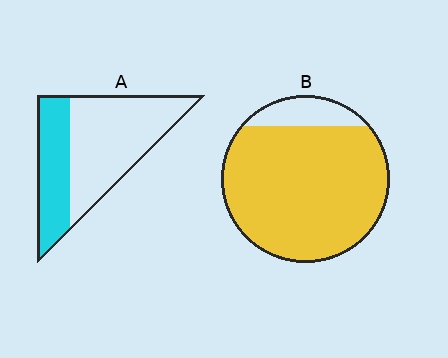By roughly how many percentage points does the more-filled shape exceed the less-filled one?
By roughly 50 percentage points (B over A).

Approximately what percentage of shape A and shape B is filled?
A is approximately 35% and B is approximately 85%.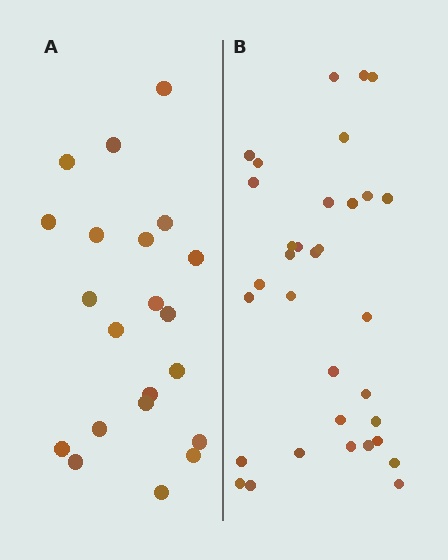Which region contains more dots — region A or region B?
Region B (the right region) has more dots.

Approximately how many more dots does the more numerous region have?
Region B has roughly 12 or so more dots than region A.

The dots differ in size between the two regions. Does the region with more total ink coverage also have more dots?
No. Region A has more total ink coverage because its dots are larger, but region B actually contains more individual dots. Total area can be misleading — the number of items is what matters here.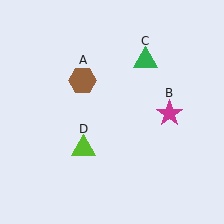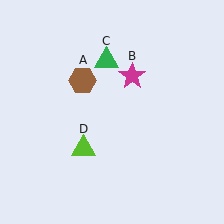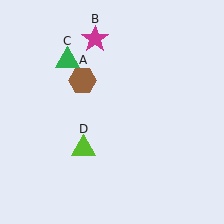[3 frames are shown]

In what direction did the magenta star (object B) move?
The magenta star (object B) moved up and to the left.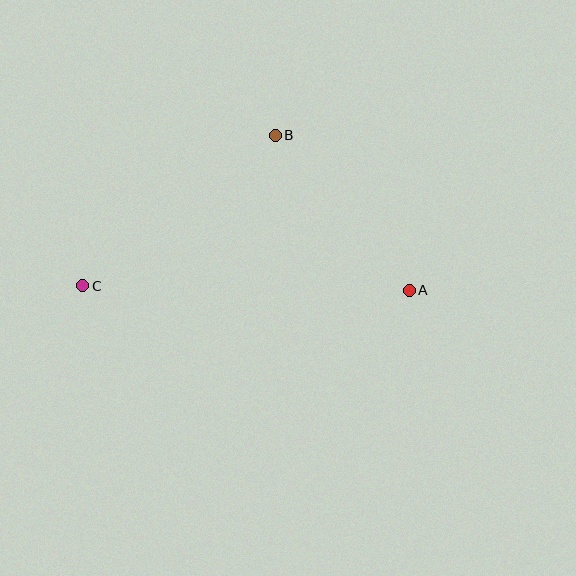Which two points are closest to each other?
Points A and B are closest to each other.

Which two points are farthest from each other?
Points A and C are farthest from each other.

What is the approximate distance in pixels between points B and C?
The distance between B and C is approximately 245 pixels.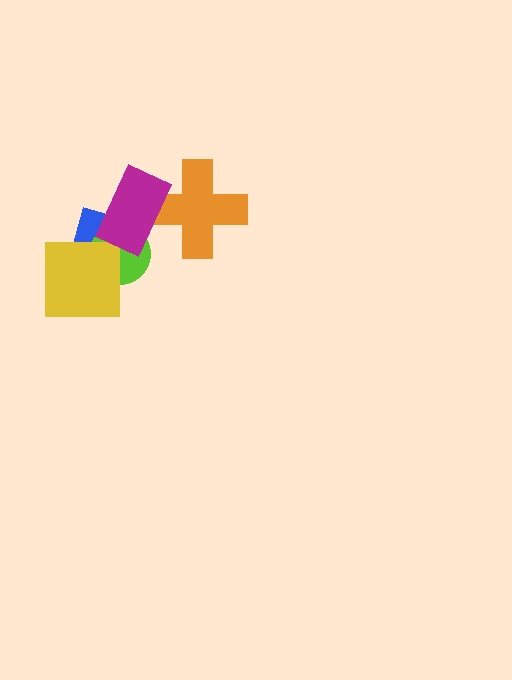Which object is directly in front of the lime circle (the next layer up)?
The yellow square is directly in front of the lime circle.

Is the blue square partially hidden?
Yes, it is partially covered by another shape.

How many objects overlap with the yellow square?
2 objects overlap with the yellow square.